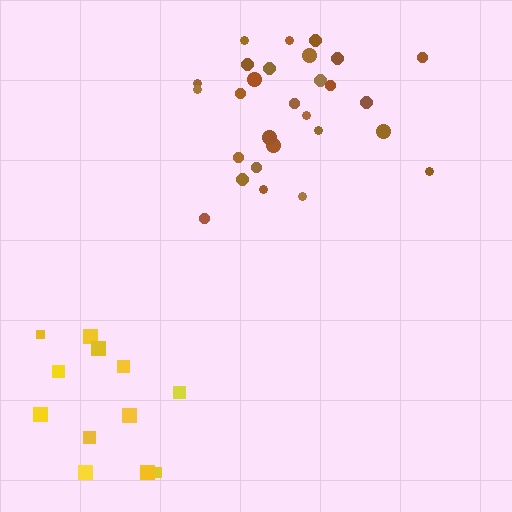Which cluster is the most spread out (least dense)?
Yellow.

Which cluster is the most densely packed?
Brown.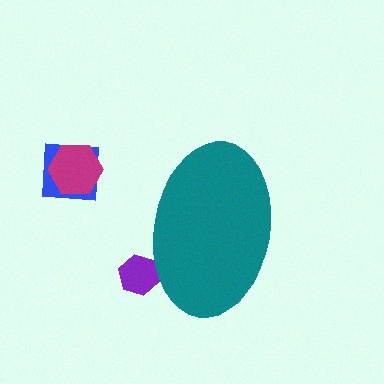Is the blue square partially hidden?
No, the blue square is fully visible.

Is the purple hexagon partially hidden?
Yes, the purple hexagon is partially hidden behind the teal ellipse.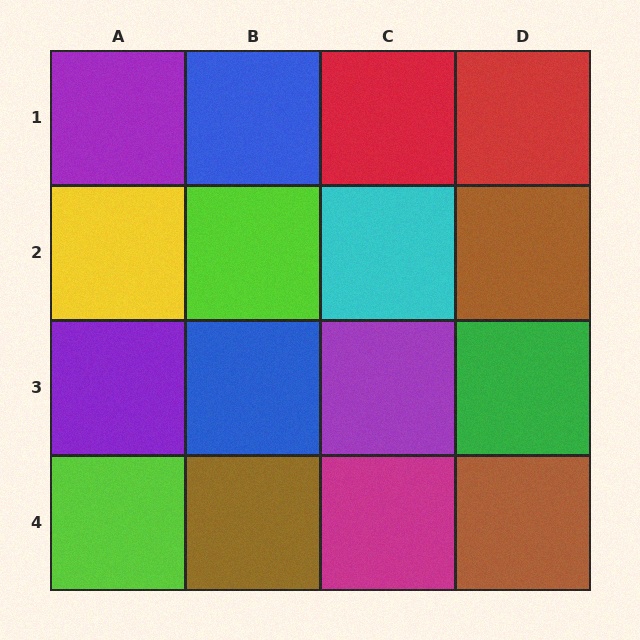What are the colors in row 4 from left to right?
Lime, brown, magenta, brown.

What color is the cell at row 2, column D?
Brown.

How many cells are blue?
2 cells are blue.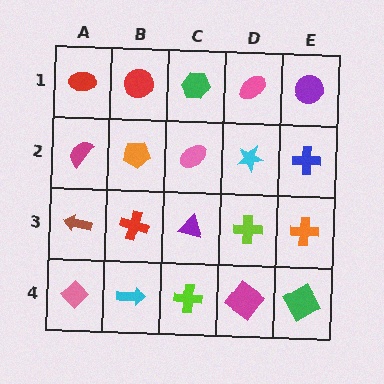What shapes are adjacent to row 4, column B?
A red cross (row 3, column B), a pink diamond (row 4, column A), a lime cross (row 4, column C).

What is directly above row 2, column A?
A red ellipse.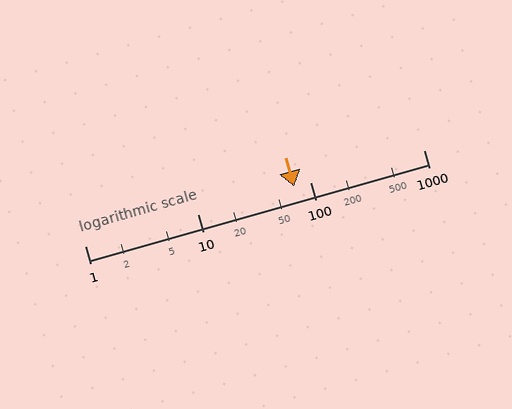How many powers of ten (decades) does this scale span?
The scale spans 3 decades, from 1 to 1000.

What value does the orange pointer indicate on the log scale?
The pointer indicates approximately 72.